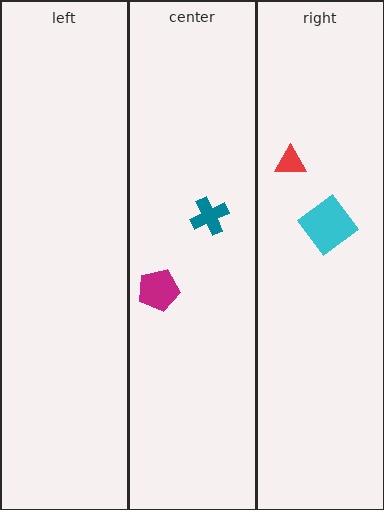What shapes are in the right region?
The red triangle, the cyan diamond.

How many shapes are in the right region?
2.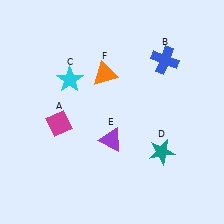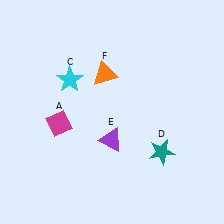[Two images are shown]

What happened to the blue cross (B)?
The blue cross (B) was removed in Image 2. It was in the top-right area of Image 1.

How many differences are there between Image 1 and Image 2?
There is 1 difference between the two images.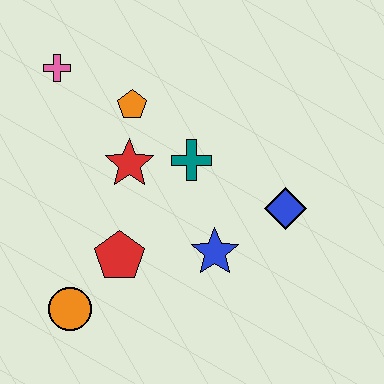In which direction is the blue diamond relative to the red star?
The blue diamond is to the right of the red star.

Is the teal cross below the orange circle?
No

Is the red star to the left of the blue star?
Yes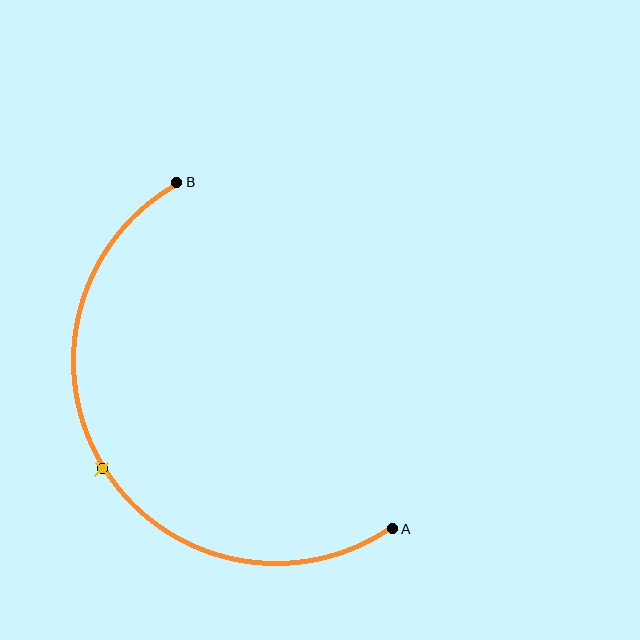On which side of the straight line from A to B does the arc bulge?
The arc bulges to the left of the straight line connecting A and B.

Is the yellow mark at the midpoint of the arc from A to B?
Yes. The yellow mark lies on the arc at equal arc-length from both A and B — it is the arc midpoint.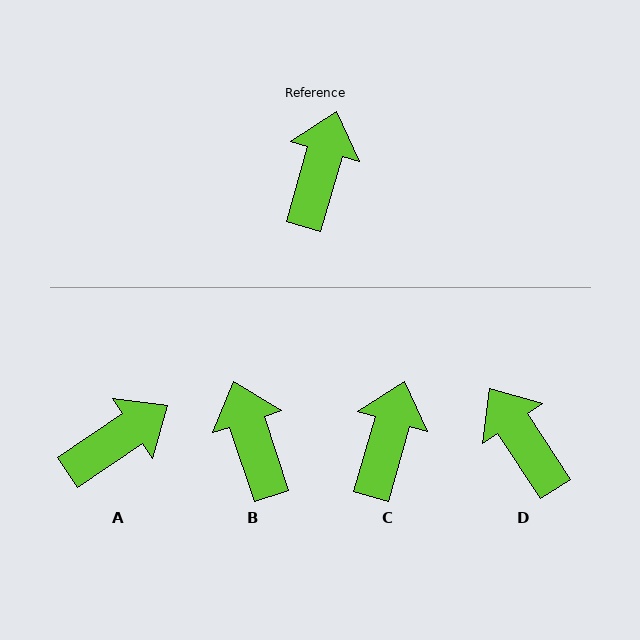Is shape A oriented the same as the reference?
No, it is off by about 40 degrees.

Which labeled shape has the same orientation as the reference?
C.